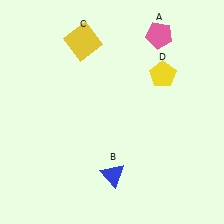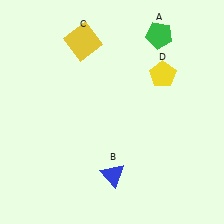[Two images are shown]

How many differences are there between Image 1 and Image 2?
There is 1 difference between the two images.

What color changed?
The pentagon (A) changed from pink in Image 1 to green in Image 2.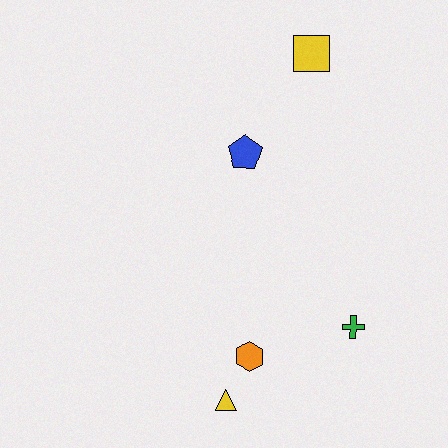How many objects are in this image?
There are 5 objects.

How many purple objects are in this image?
There are no purple objects.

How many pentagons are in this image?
There is 1 pentagon.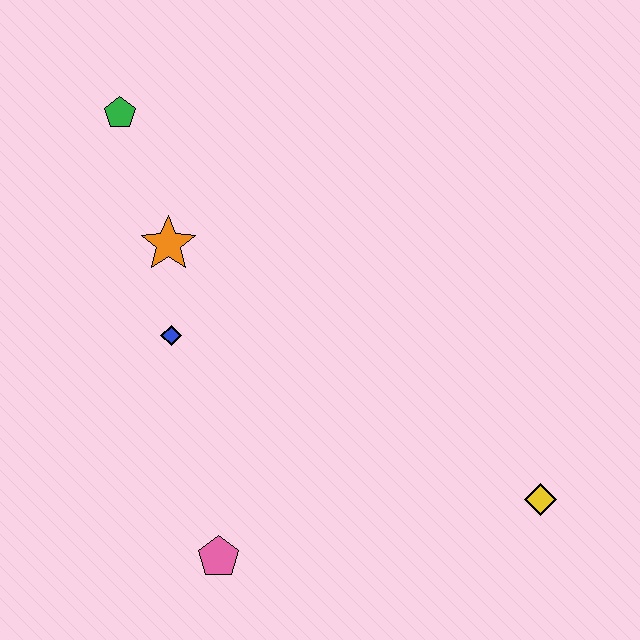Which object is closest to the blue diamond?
The orange star is closest to the blue diamond.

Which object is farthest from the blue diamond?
The yellow diamond is farthest from the blue diamond.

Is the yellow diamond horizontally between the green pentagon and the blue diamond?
No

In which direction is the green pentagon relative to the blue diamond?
The green pentagon is above the blue diamond.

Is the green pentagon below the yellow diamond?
No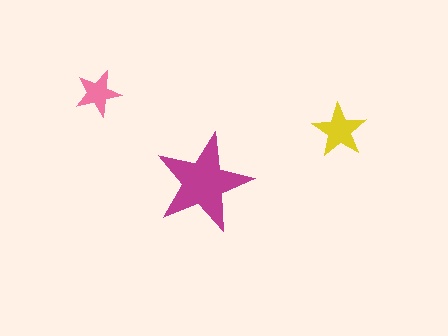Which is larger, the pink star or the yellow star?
The yellow one.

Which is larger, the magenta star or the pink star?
The magenta one.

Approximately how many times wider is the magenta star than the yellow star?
About 2 times wider.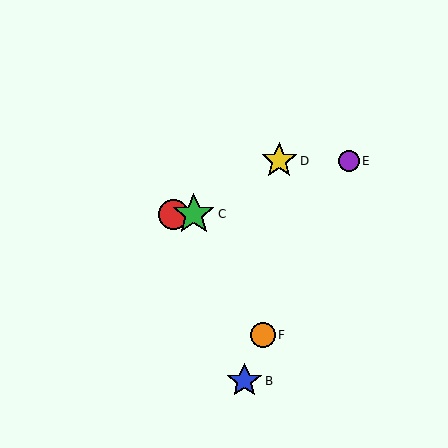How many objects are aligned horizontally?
2 objects (A, C) are aligned horizontally.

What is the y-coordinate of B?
Object B is at y≈381.